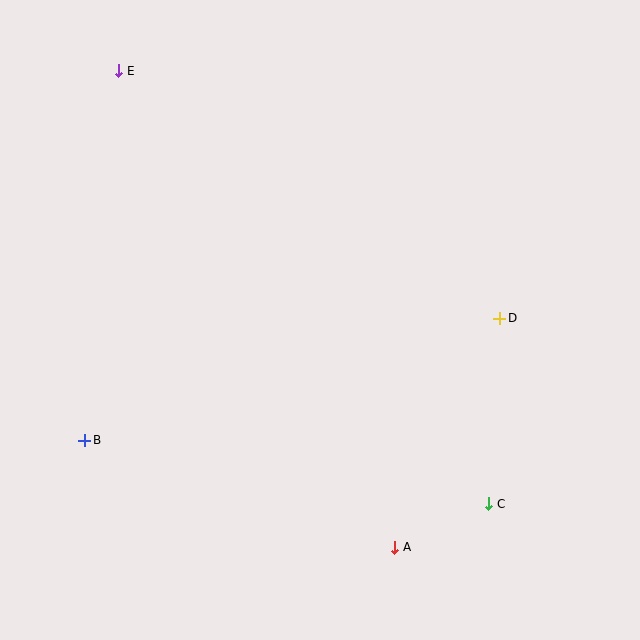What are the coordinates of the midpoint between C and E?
The midpoint between C and E is at (304, 287).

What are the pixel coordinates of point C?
Point C is at (489, 504).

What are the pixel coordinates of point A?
Point A is at (395, 547).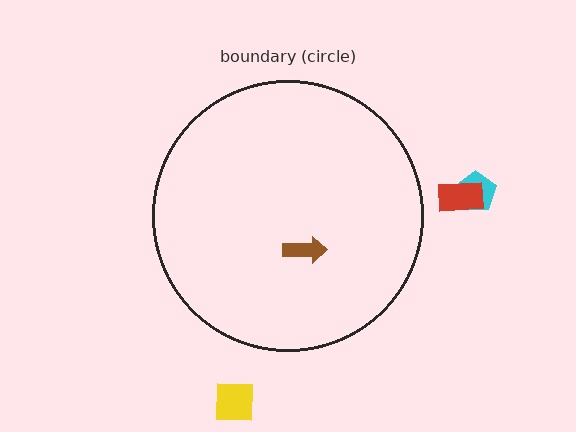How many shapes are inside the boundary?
1 inside, 3 outside.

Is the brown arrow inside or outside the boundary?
Inside.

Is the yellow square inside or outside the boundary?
Outside.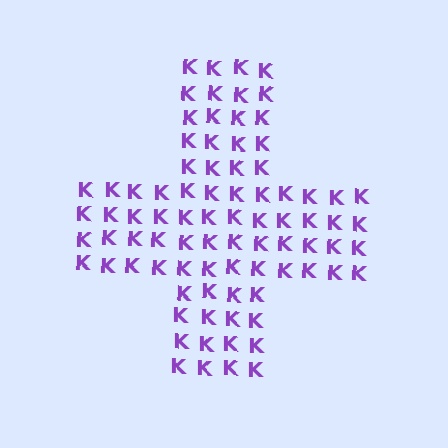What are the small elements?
The small elements are letter K's.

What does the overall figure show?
The overall figure shows a cross.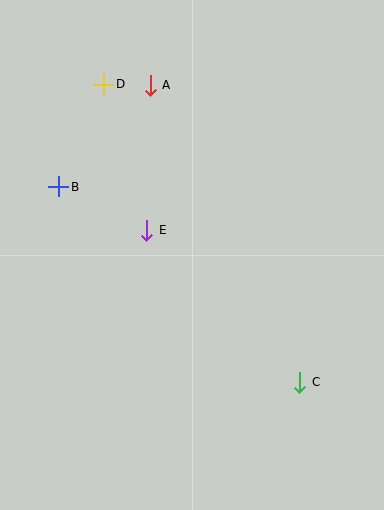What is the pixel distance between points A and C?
The distance between A and C is 333 pixels.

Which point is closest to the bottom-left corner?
Point E is closest to the bottom-left corner.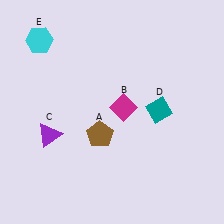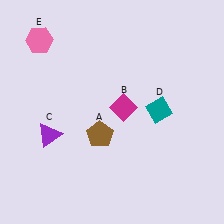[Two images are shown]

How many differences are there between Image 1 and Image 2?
There is 1 difference between the two images.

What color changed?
The hexagon (E) changed from cyan in Image 1 to pink in Image 2.